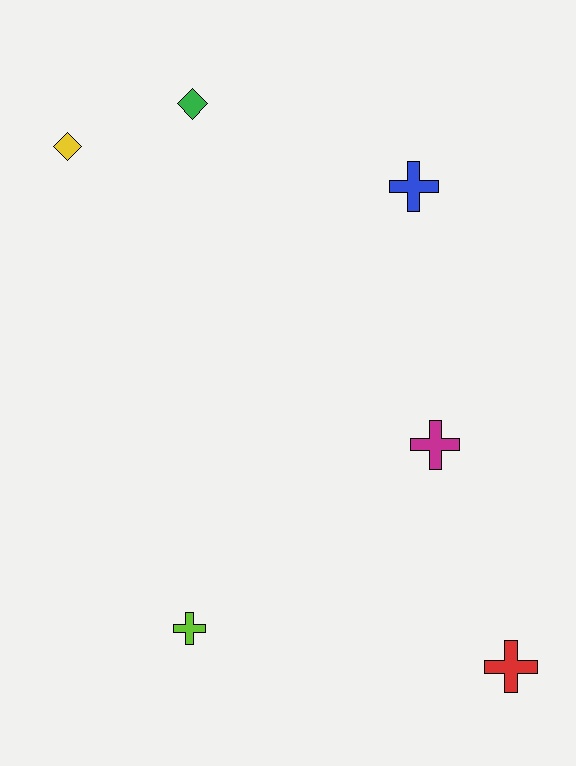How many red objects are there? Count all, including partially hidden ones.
There is 1 red object.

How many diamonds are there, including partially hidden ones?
There are 2 diamonds.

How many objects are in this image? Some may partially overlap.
There are 6 objects.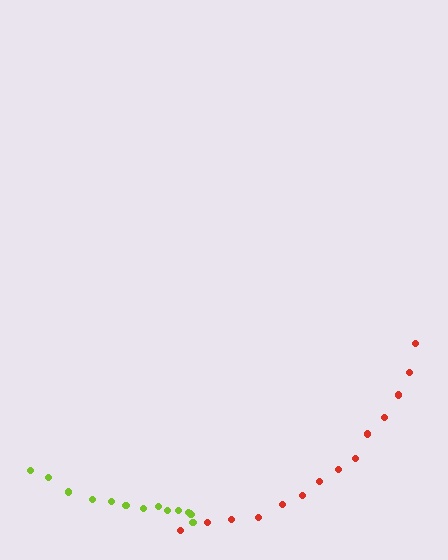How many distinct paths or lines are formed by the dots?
There are 2 distinct paths.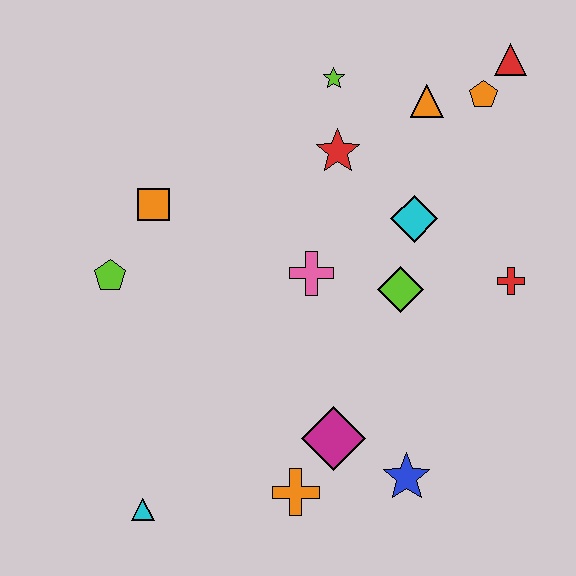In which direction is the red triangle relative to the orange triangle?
The red triangle is to the right of the orange triangle.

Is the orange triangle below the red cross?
No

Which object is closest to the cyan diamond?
The lime diamond is closest to the cyan diamond.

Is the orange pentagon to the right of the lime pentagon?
Yes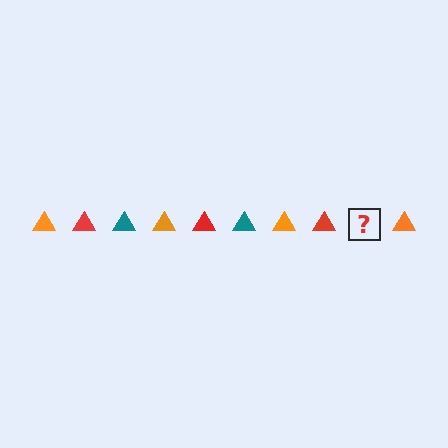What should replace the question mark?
The question mark should be replaced with a teal triangle.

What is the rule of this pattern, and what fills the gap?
The rule is that the pattern cycles through orange, red, teal triangles. The gap should be filled with a teal triangle.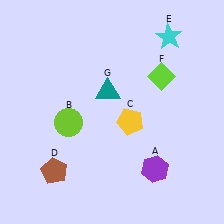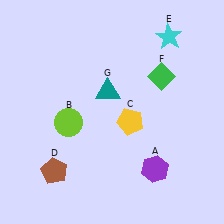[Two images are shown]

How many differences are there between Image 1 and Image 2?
There is 1 difference between the two images.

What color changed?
The diamond (F) changed from lime in Image 1 to green in Image 2.